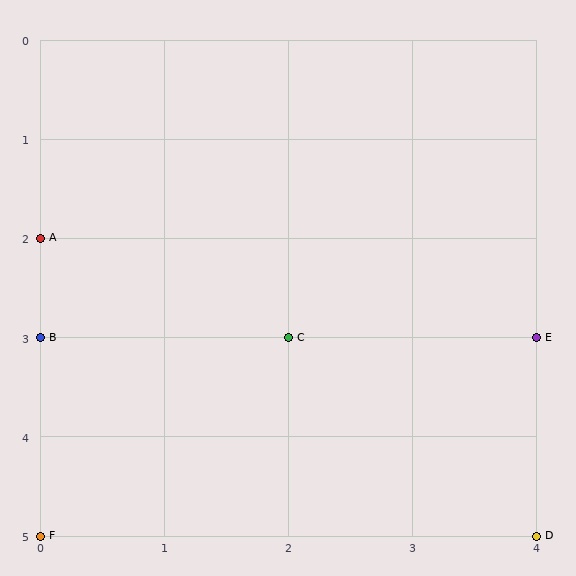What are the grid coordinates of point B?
Point B is at grid coordinates (0, 3).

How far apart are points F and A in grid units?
Points F and A are 3 rows apart.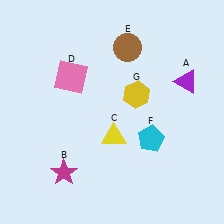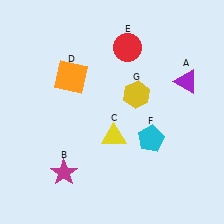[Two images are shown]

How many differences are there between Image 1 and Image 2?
There are 2 differences between the two images.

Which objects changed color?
D changed from pink to orange. E changed from brown to red.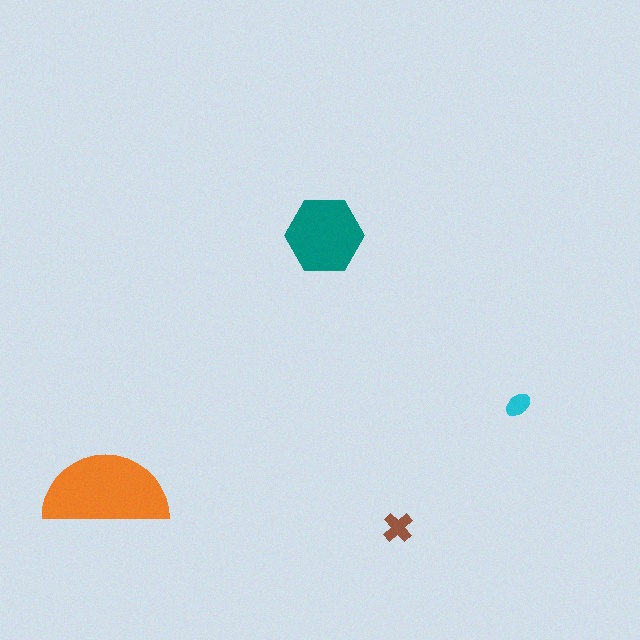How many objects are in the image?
There are 4 objects in the image.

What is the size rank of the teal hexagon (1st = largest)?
2nd.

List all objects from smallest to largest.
The cyan ellipse, the brown cross, the teal hexagon, the orange semicircle.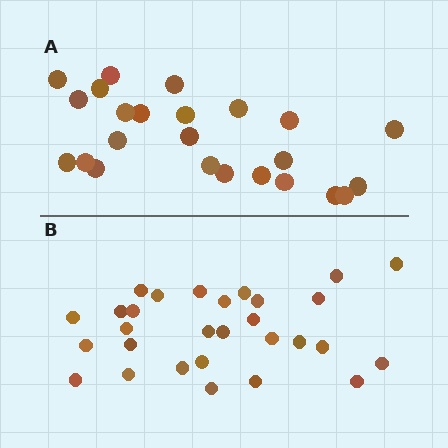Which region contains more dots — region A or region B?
Region B (the bottom region) has more dots.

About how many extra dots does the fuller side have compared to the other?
Region B has about 5 more dots than region A.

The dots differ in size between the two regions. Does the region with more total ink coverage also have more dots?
No. Region A has more total ink coverage because its dots are larger, but region B actually contains more individual dots. Total area can be misleading — the number of items is what matters here.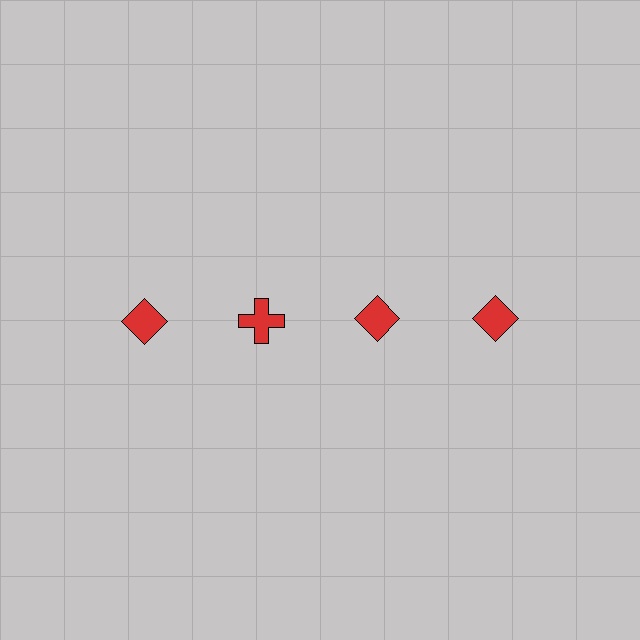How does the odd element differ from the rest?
It has a different shape: cross instead of diamond.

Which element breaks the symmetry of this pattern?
The red cross in the top row, second from left column breaks the symmetry. All other shapes are red diamonds.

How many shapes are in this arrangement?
There are 4 shapes arranged in a grid pattern.